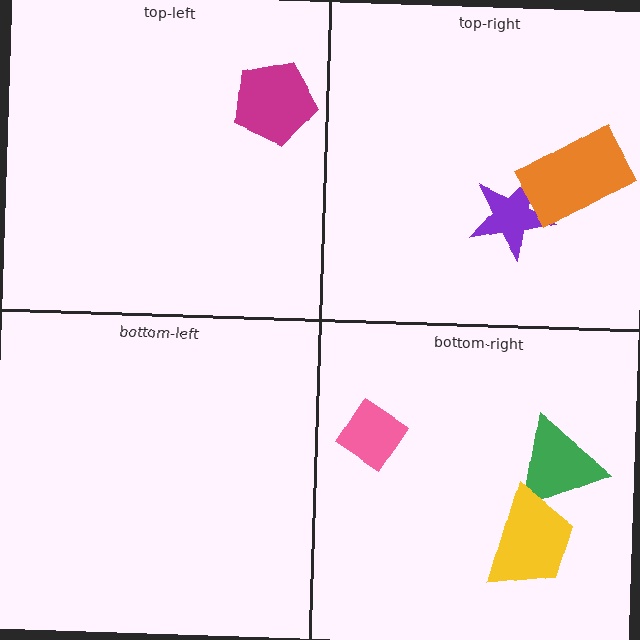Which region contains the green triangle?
The bottom-right region.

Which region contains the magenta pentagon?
The top-left region.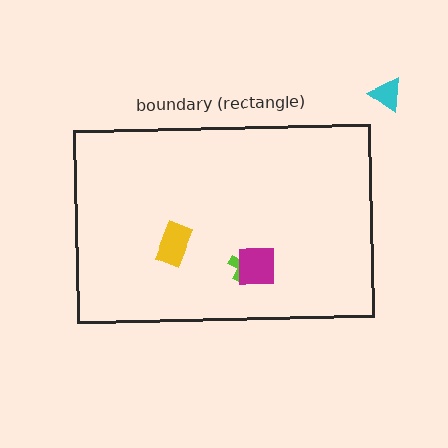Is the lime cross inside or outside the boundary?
Inside.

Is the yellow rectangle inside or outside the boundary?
Inside.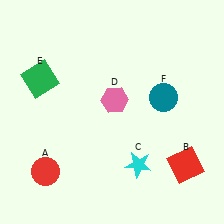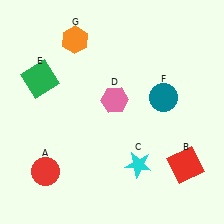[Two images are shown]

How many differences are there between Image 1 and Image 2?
There is 1 difference between the two images.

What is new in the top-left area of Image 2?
An orange hexagon (G) was added in the top-left area of Image 2.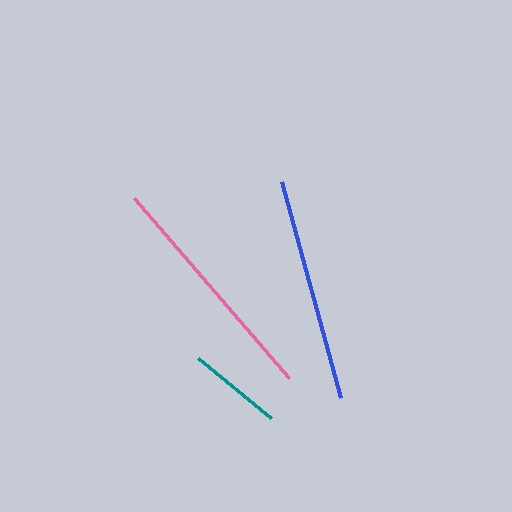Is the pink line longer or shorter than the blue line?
The pink line is longer than the blue line.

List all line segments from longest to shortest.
From longest to shortest: pink, blue, teal.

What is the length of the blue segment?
The blue segment is approximately 224 pixels long.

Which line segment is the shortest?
The teal line is the shortest at approximately 95 pixels.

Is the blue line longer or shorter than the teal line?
The blue line is longer than the teal line.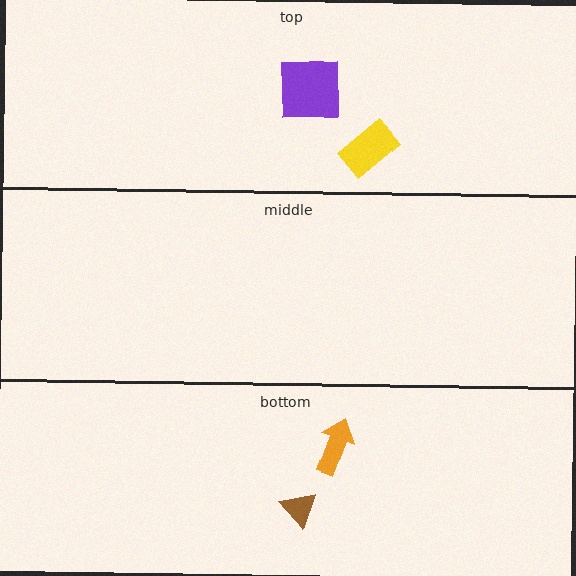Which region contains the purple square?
The top region.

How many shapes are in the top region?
2.